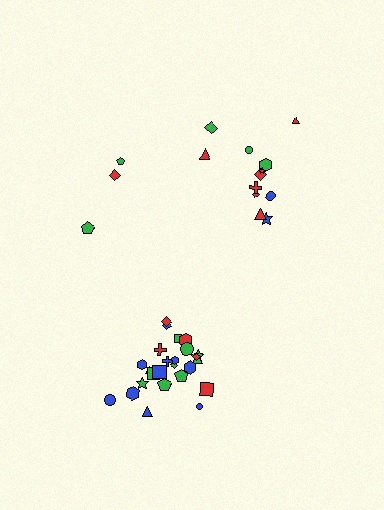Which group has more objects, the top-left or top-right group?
The top-right group.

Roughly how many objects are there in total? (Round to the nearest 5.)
Roughly 40 objects in total.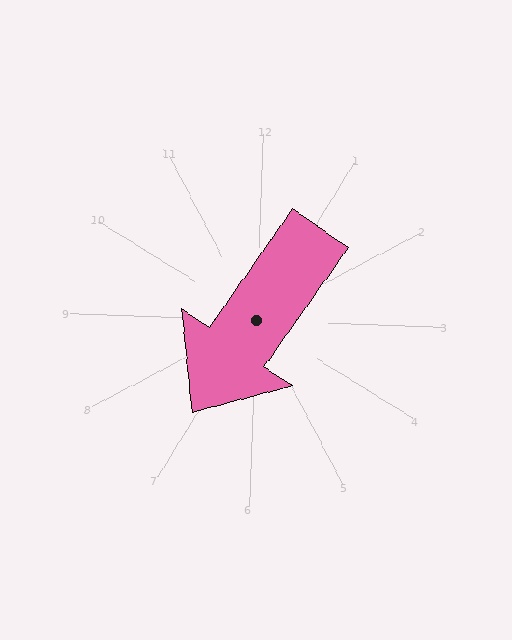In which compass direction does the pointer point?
Southwest.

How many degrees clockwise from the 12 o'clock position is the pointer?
Approximately 213 degrees.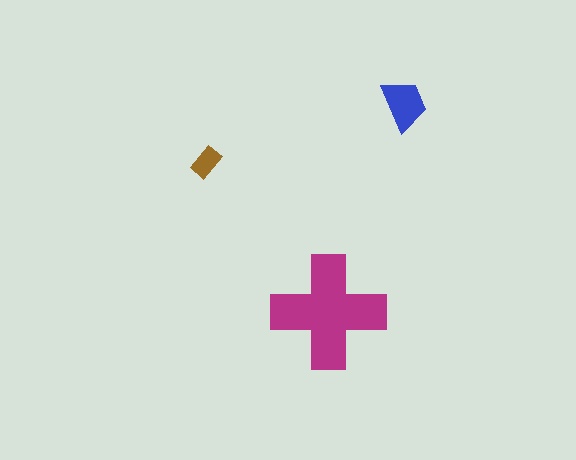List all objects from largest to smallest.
The magenta cross, the blue trapezoid, the brown rectangle.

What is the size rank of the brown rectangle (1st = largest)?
3rd.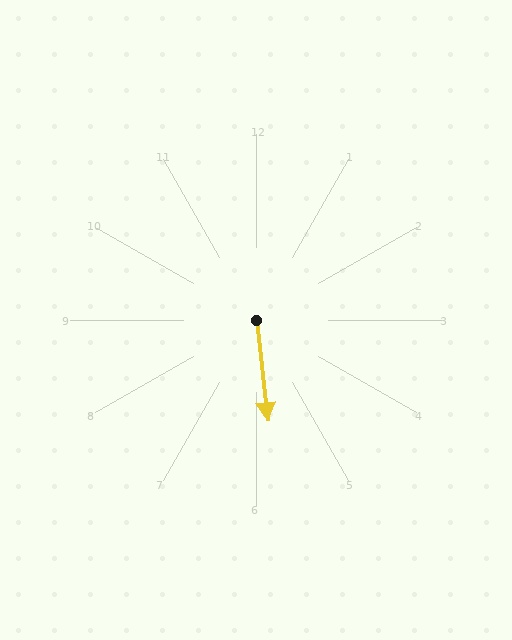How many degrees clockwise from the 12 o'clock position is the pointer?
Approximately 174 degrees.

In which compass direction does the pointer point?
South.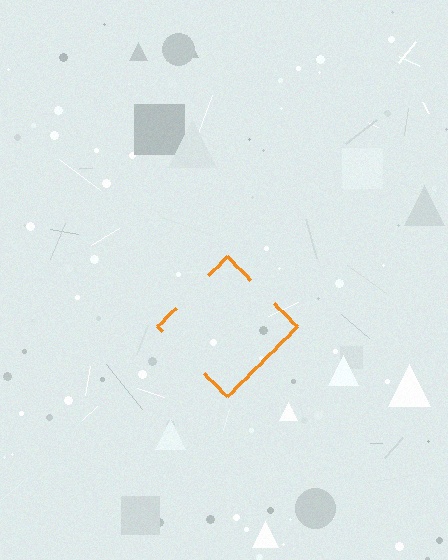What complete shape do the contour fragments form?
The contour fragments form a diamond.